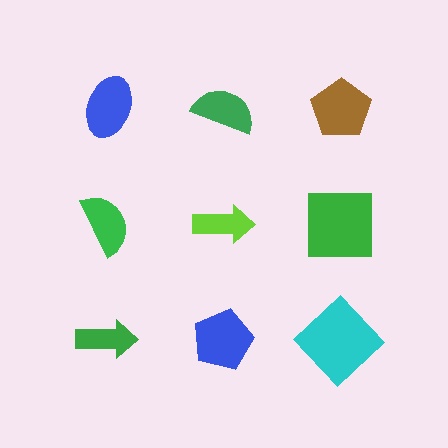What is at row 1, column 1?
A blue ellipse.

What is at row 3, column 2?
A blue pentagon.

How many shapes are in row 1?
3 shapes.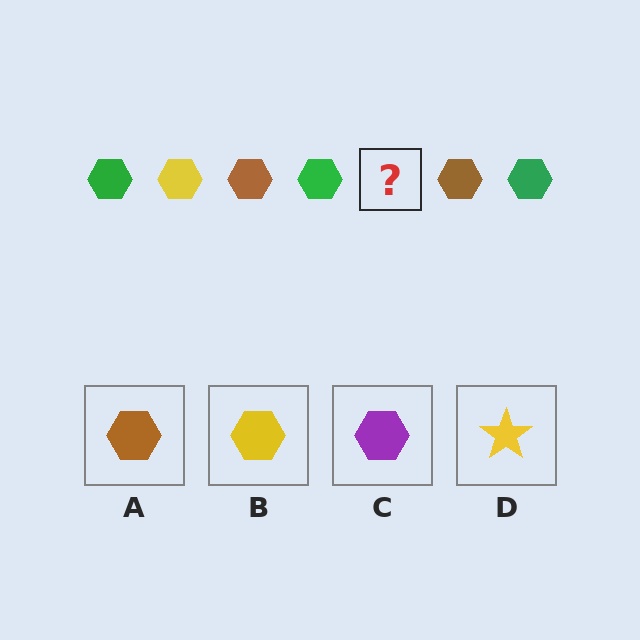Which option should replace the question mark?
Option B.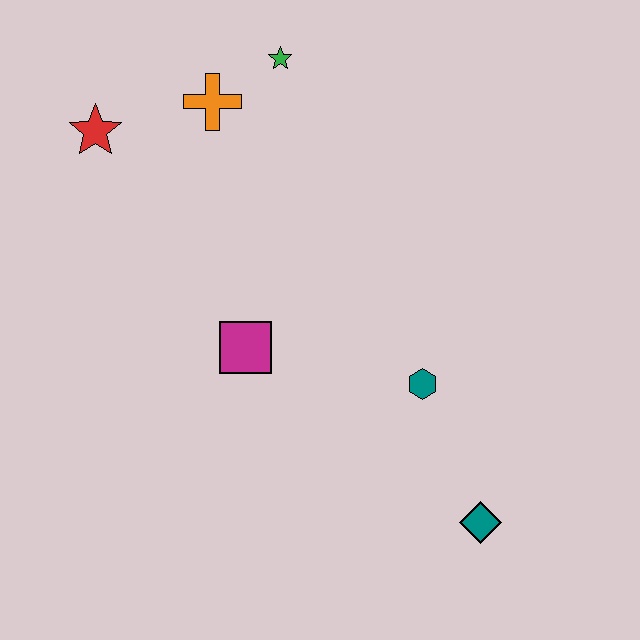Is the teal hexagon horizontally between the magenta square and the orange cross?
No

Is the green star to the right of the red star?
Yes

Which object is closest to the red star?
The orange cross is closest to the red star.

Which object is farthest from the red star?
The teal diamond is farthest from the red star.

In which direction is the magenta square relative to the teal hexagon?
The magenta square is to the left of the teal hexagon.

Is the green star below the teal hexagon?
No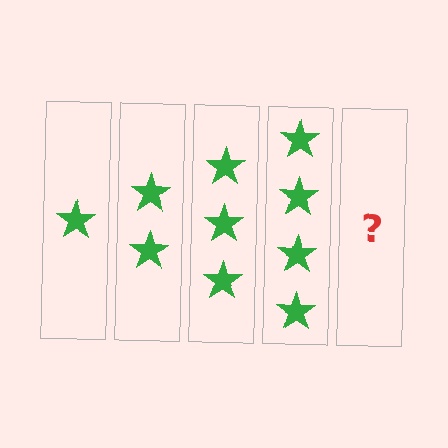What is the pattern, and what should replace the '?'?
The pattern is that each step adds one more star. The '?' should be 5 stars.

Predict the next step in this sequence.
The next step is 5 stars.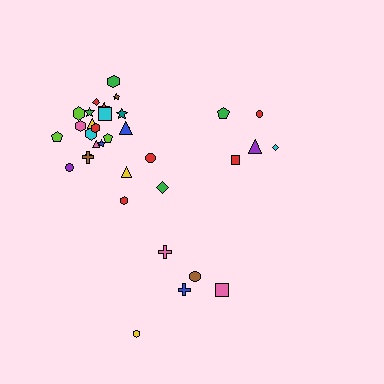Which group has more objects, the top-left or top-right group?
The top-left group.